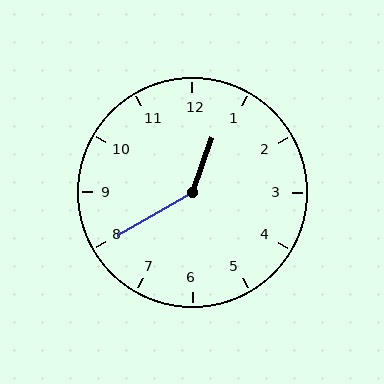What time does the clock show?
12:40.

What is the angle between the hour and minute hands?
Approximately 140 degrees.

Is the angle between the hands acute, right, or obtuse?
It is obtuse.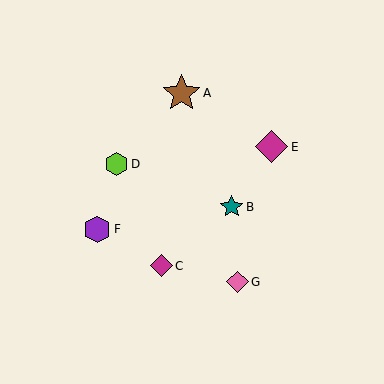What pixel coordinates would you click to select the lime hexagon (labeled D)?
Click at (117, 164) to select the lime hexagon D.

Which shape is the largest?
The brown star (labeled A) is the largest.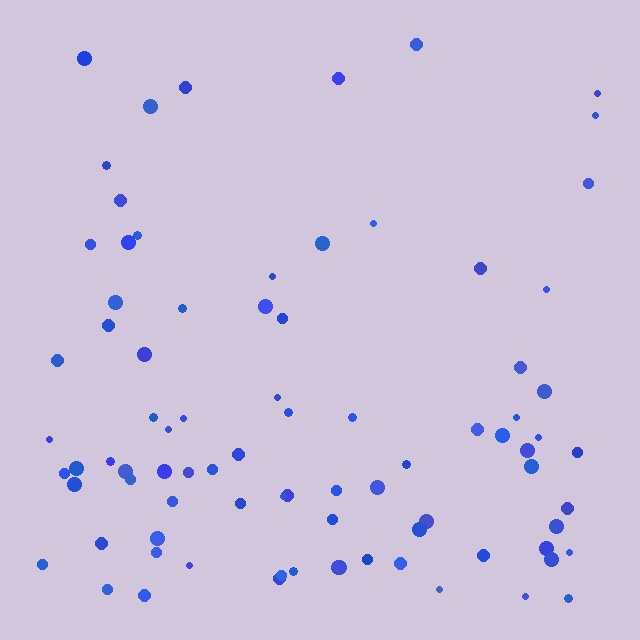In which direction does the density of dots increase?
From top to bottom, with the bottom side densest.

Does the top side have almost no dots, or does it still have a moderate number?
Still a moderate number, just noticeably fewer than the bottom.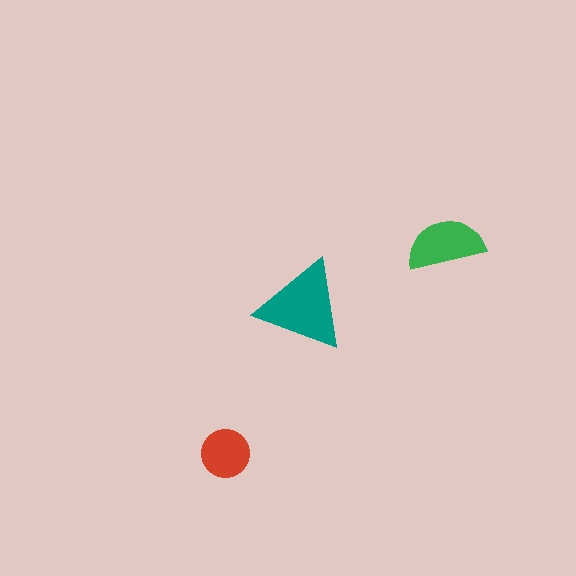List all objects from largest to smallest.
The teal triangle, the green semicircle, the red circle.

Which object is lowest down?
The red circle is bottommost.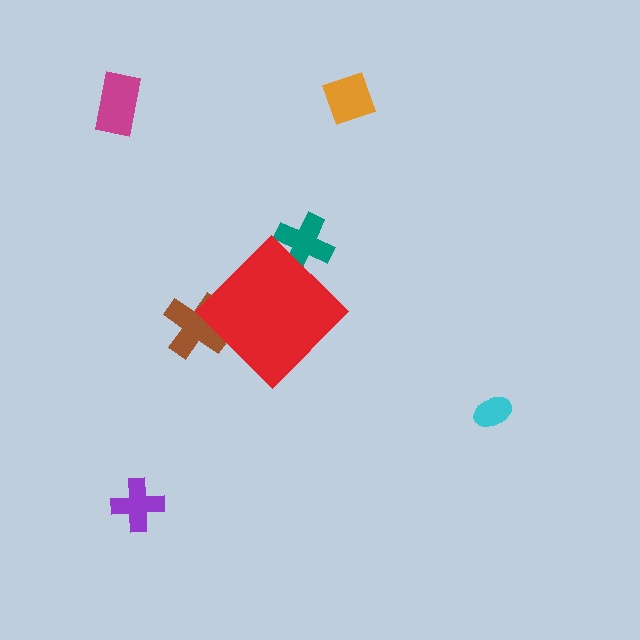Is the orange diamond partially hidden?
No, the orange diamond is fully visible.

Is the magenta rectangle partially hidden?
No, the magenta rectangle is fully visible.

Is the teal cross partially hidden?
Yes, the teal cross is partially hidden behind the red diamond.